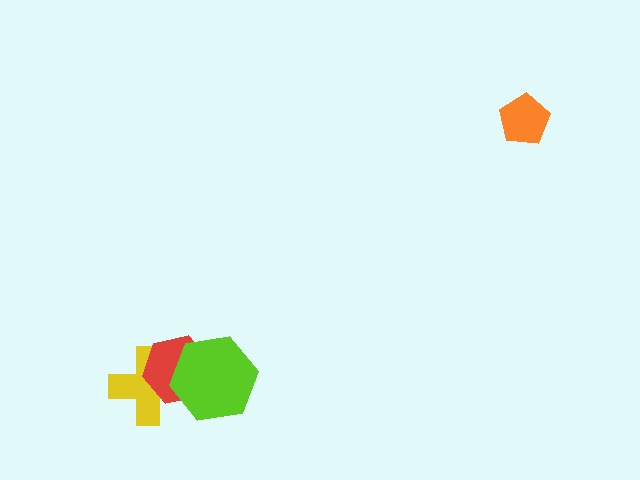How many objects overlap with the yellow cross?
2 objects overlap with the yellow cross.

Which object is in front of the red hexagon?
The lime hexagon is in front of the red hexagon.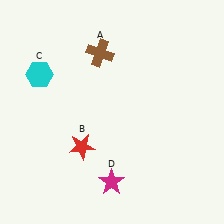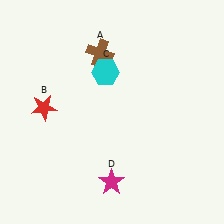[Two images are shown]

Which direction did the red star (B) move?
The red star (B) moved up.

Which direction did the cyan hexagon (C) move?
The cyan hexagon (C) moved right.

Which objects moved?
The objects that moved are: the red star (B), the cyan hexagon (C).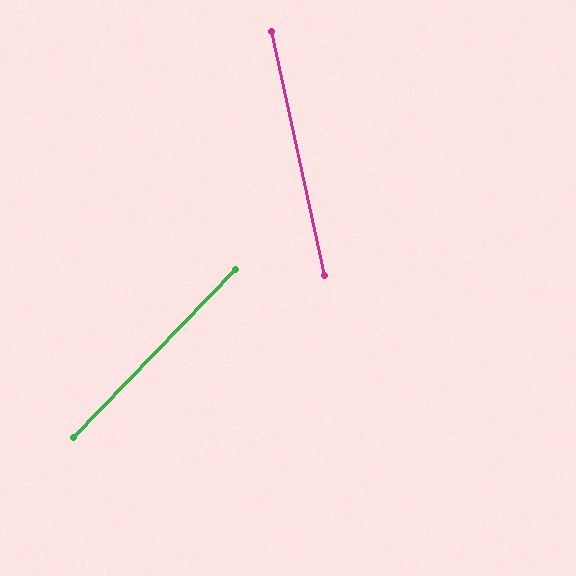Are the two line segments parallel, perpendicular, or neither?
Neither parallel nor perpendicular — they differ by about 56°.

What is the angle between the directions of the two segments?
Approximately 56 degrees.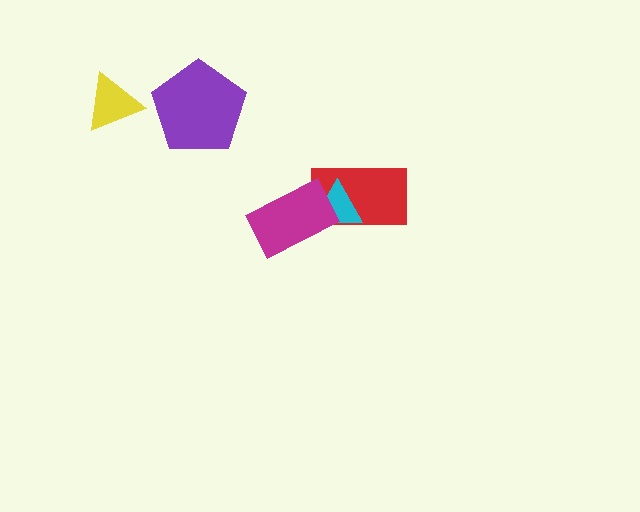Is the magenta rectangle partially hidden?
No, no other shape covers it.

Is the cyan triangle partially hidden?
Yes, it is partially covered by another shape.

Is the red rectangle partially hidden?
Yes, it is partially covered by another shape.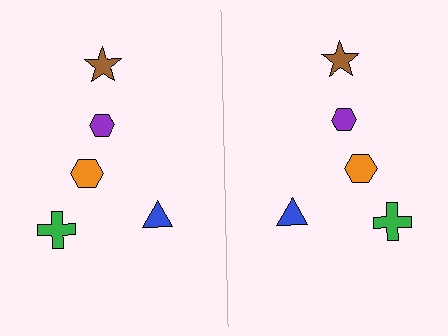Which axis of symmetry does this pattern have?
The pattern has a vertical axis of symmetry running through the center of the image.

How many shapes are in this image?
There are 10 shapes in this image.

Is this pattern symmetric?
Yes, this pattern has bilateral (reflection) symmetry.